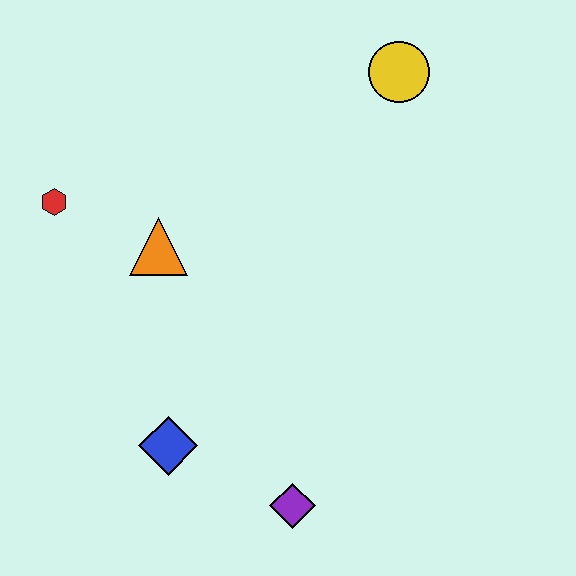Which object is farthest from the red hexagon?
The purple diamond is farthest from the red hexagon.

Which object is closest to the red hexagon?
The orange triangle is closest to the red hexagon.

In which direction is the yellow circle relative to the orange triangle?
The yellow circle is to the right of the orange triangle.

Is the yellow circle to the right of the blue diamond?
Yes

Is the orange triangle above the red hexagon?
No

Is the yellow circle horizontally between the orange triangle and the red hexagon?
No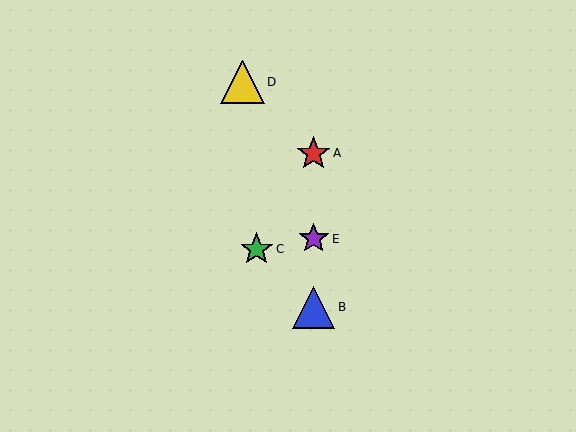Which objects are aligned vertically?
Objects A, B, E are aligned vertically.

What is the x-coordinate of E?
Object E is at x≈314.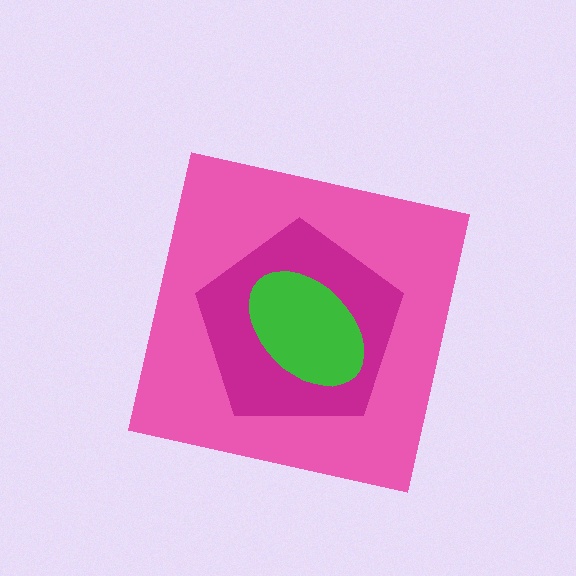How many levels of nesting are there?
3.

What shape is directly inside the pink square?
The magenta pentagon.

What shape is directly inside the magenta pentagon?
The green ellipse.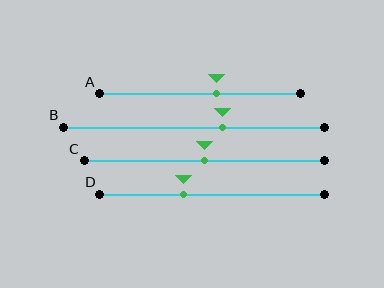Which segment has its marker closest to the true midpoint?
Segment C has its marker closest to the true midpoint.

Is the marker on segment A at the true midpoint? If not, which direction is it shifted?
No, the marker on segment A is shifted to the right by about 8% of the segment length.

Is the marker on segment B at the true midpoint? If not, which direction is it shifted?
No, the marker on segment B is shifted to the right by about 11% of the segment length.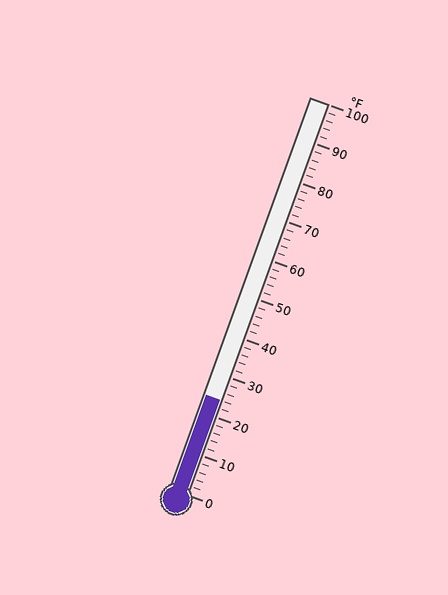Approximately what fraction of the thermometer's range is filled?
The thermometer is filled to approximately 25% of its range.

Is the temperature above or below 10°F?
The temperature is above 10°F.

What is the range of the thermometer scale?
The thermometer scale ranges from 0°F to 100°F.